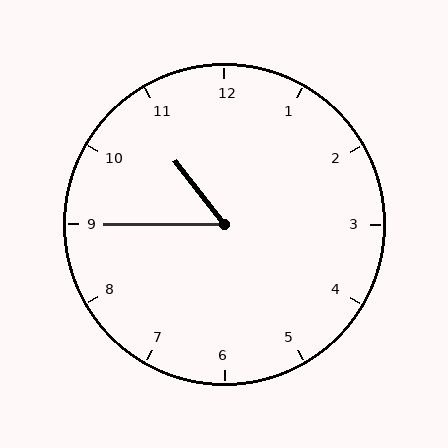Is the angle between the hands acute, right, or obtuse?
It is acute.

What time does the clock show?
10:45.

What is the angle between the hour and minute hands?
Approximately 52 degrees.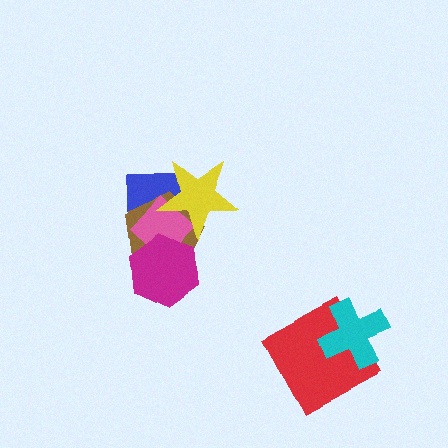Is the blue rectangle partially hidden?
Yes, it is partially covered by another shape.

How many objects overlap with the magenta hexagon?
2 objects overlap with the magenta hexagon.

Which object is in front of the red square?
The cyan cross is in front of the red square.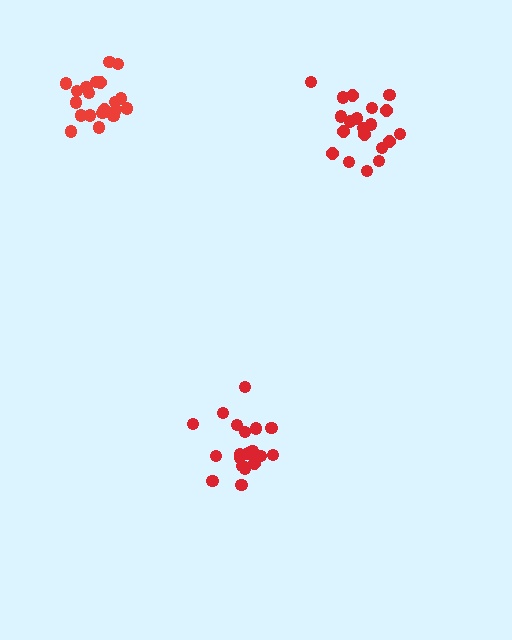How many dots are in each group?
Group 1: 20 dots, Group 2: 20 dots, Group 3: 20 dots (60 total).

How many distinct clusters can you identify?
There are 3 distinct clusters.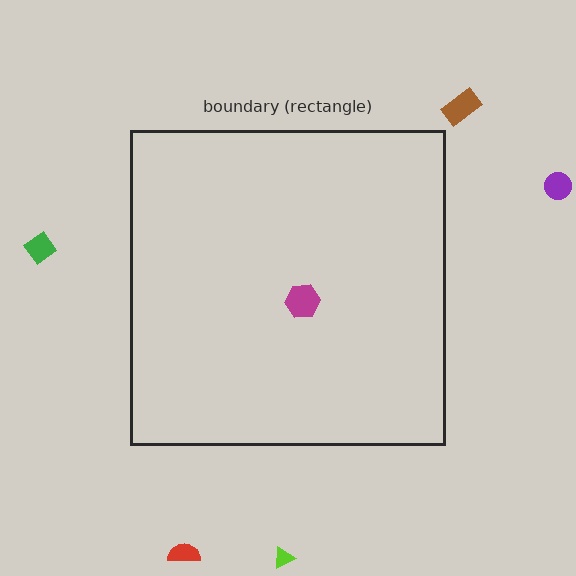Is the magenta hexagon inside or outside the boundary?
Inside.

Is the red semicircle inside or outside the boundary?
Outside.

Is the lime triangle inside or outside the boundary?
Outside.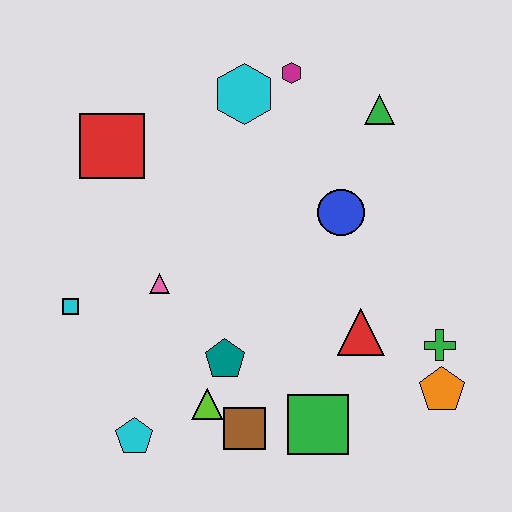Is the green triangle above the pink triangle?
Yes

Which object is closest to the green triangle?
The magenta hexagon is closest to the green triangle.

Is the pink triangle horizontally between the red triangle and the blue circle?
No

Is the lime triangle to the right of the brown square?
No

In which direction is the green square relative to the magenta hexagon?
The green square is below the magenta hexagon.